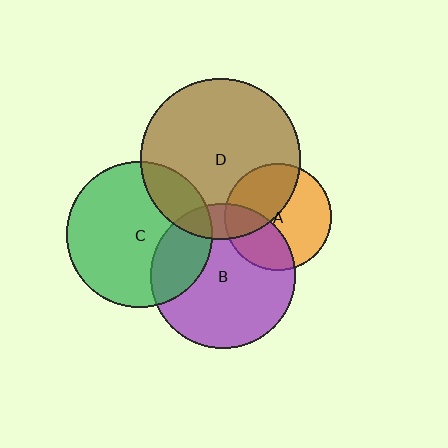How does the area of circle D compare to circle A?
Approximately 2.2 times.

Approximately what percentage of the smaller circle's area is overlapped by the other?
Approximately 15%.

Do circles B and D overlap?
Yes.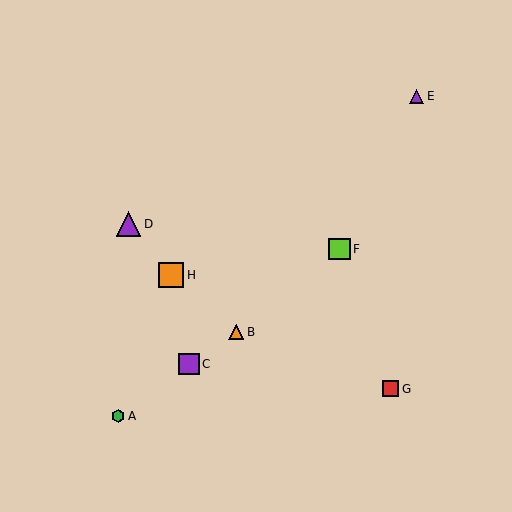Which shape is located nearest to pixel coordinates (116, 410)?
The green hexagon (labeled A) at (118, 416) is nearest to that location.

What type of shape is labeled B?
Shape B is an orange triangle.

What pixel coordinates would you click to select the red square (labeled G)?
Click at (390, 389) to select the red square G.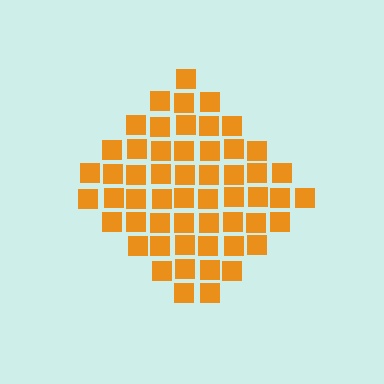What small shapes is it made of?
It is made of small squares.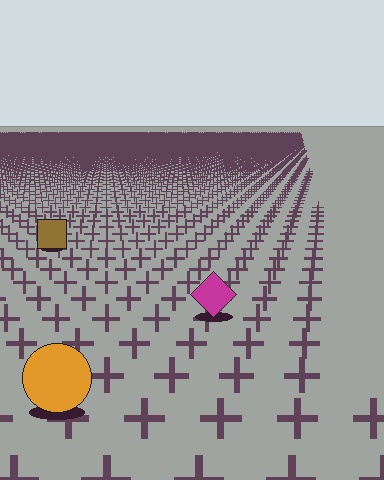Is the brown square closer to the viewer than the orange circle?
No. The orange circle is closer — you can tell from the texture gradient: the ground texture is coarser near it.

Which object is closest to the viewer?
The orange circle is closest. The texture marks near it are larger and more spread out.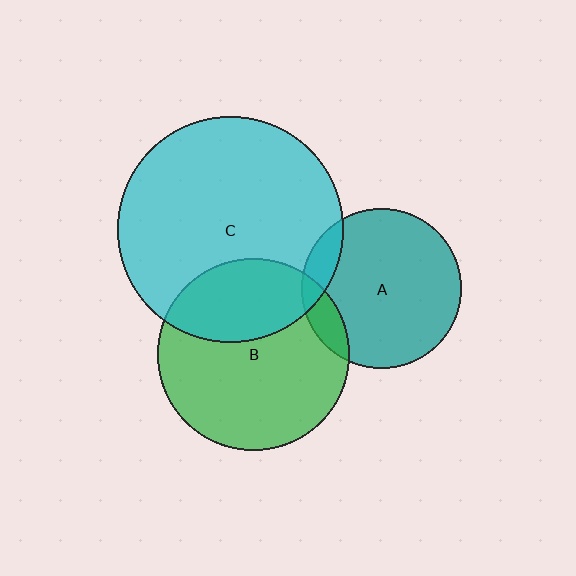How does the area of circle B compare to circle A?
Approximately 1.4 times.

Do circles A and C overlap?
Yes.